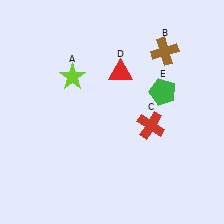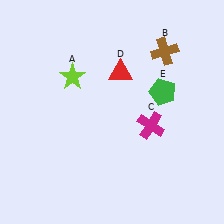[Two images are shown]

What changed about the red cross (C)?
In Image 1, C is red. In Image 2, it changed to magenta.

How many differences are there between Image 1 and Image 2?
There is 1 difference between the two images.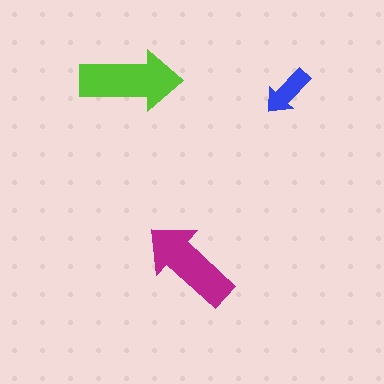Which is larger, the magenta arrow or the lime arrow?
The lime one.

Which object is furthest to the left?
The lime arrow is leftmost.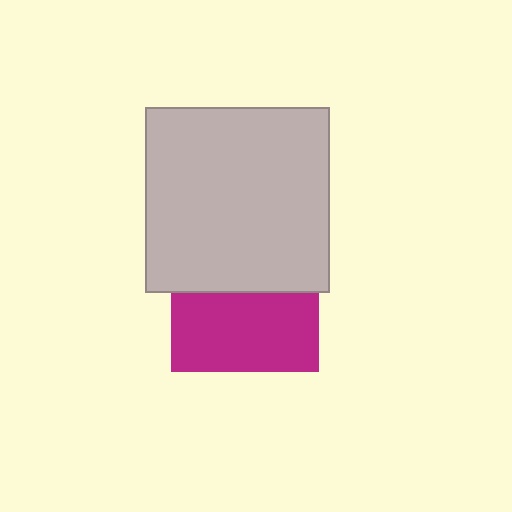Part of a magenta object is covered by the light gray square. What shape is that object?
It is a square.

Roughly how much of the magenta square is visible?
About half of it is visible (roughly 53%).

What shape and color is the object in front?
The object in front is a light gray square.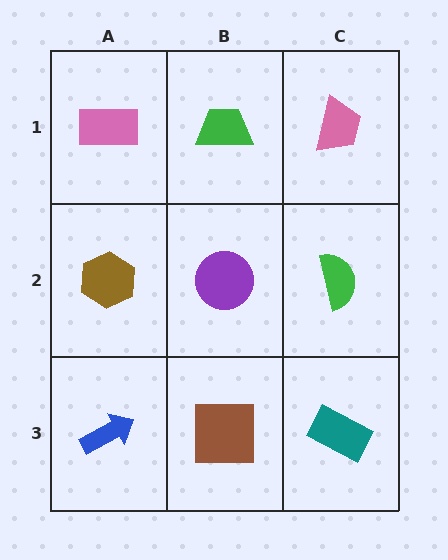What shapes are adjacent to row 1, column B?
A purple circle (row 2, column B), a pink rectangle (row 1, column A), a pink trapezoid (row 1, column C).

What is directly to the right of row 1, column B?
A pink trapezoid.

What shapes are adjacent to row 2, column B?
A green trapezoid (row 1, column B), a brown square (row 3, column B), a brown hexagon (row 2, column A), a green semicircle (row 2, column C).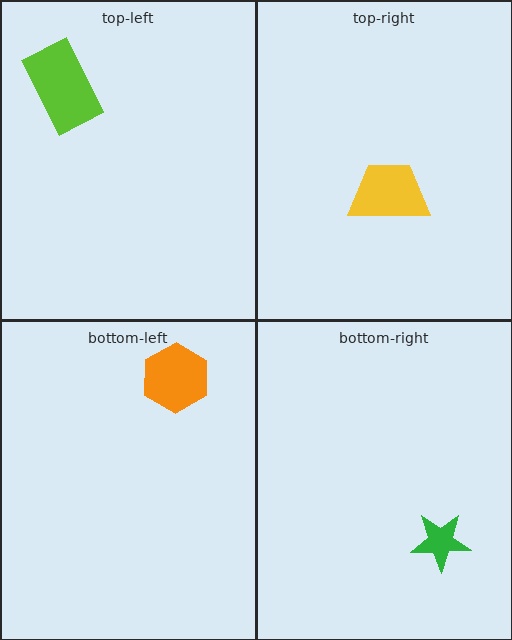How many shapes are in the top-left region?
1.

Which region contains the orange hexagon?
The bottom-left region.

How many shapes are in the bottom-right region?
1.